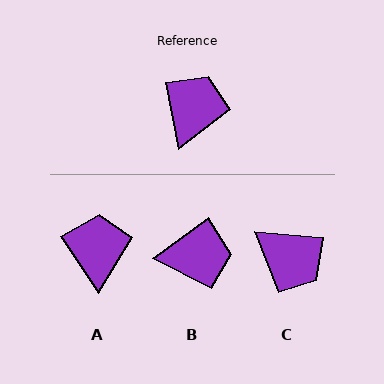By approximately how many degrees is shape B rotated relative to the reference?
Approximately 65 degrees clockwise.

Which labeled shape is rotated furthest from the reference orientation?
C, about 106 degrees away.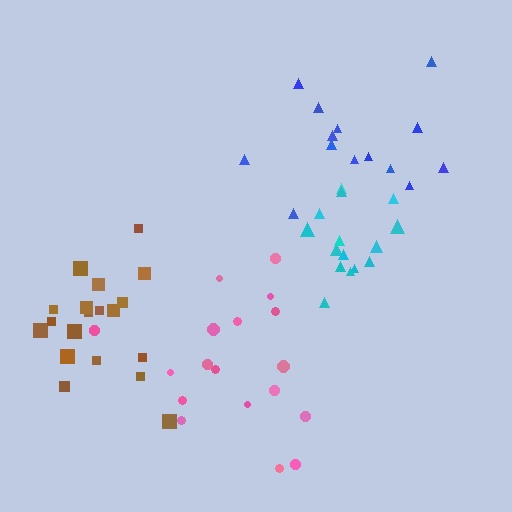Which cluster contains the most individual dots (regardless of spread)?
Pink (19).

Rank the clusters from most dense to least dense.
cyan, brown, pink, blue.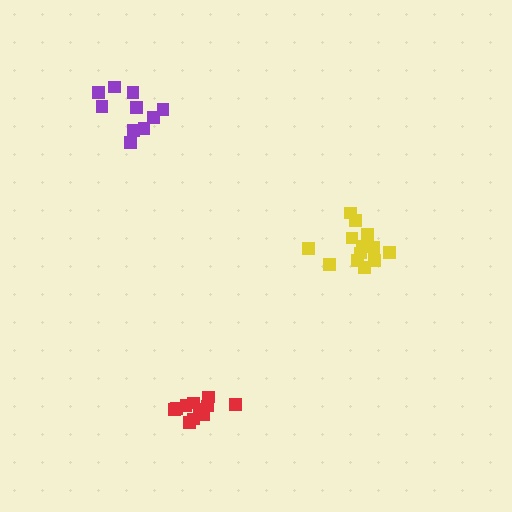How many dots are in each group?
Group 1: 13 dots, Group 2: 11 dots, Group 3: 10 dots (34 total).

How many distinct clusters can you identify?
There are 3 distinct clusters.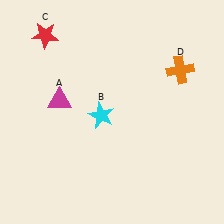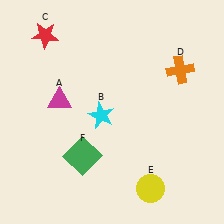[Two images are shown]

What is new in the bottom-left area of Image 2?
A green square (F) was added in the bottom-left area of Image 2.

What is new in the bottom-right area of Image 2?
A yellow circle (E) was added in the bottom-right area of Image 2.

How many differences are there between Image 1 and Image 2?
There are 2 differences between the two images.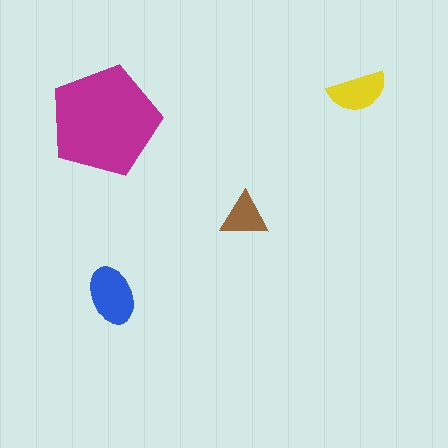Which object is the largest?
The magenta pentagon.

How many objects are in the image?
There are 4 objects in the image.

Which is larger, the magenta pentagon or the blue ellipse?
The magenta pentagon.